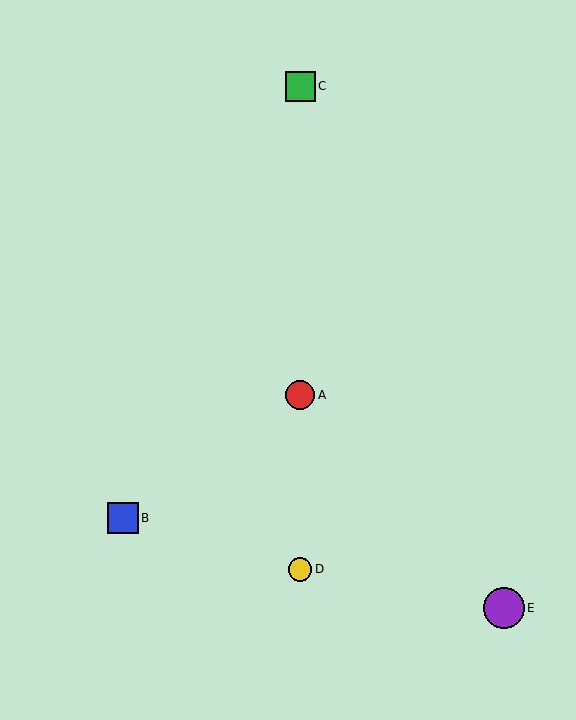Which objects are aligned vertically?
Objects A, C, D are aligned vertically.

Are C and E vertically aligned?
No, C is at x≈300 and E is at x≈504.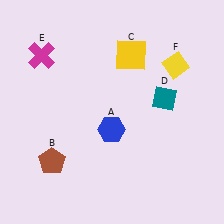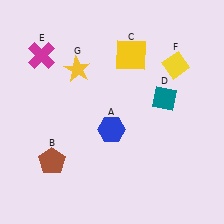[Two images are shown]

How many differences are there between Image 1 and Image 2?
There is 1 difference between the two images.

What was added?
A yellow star (G) was added in Image 2.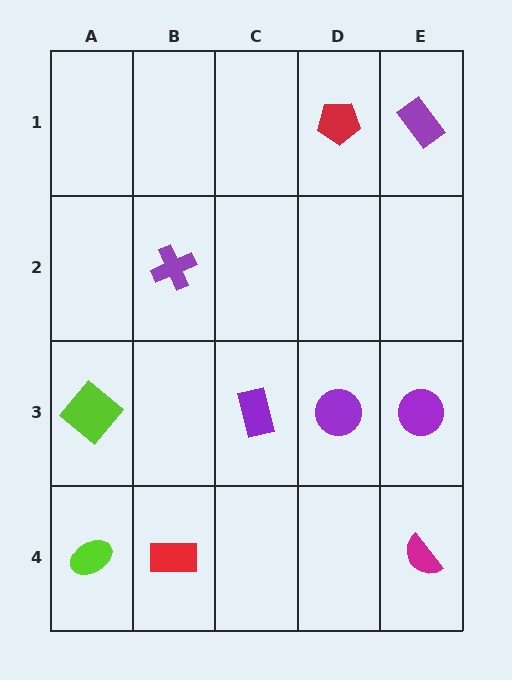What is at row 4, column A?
A lime ellipse.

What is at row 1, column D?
A red pentagon.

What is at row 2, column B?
A purple cross.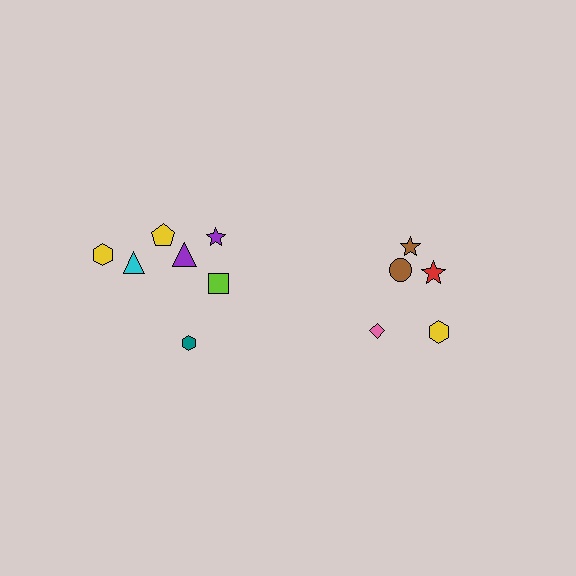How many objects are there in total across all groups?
There are 12 objects.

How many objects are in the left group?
There are 7 objects.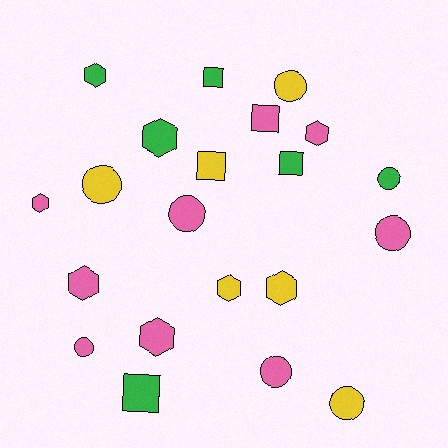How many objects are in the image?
There are 21 objects.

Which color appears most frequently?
Pink, with 9 objects.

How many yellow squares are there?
There is 1 yellow square.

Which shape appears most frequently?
Circle, with 8 objects.